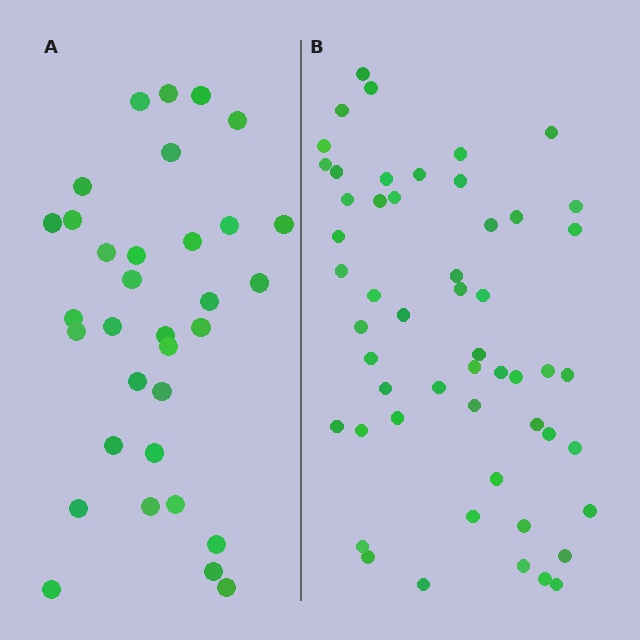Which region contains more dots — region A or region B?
Region B (the right region) has more dots.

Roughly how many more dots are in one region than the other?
Region B has approximately 20 more dots than region A.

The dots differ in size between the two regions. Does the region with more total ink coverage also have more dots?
No. Region A has more total ink coverage because its dots are larger, but region B actually contains more individual dots. Total area can be misleading — the number of items is what matters here.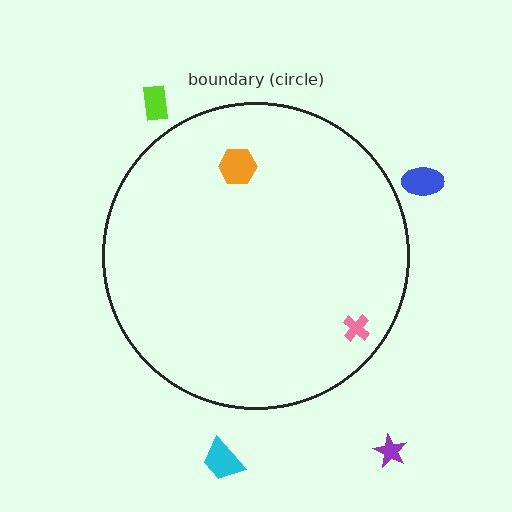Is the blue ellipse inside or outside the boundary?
Outside.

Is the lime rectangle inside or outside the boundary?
Outside.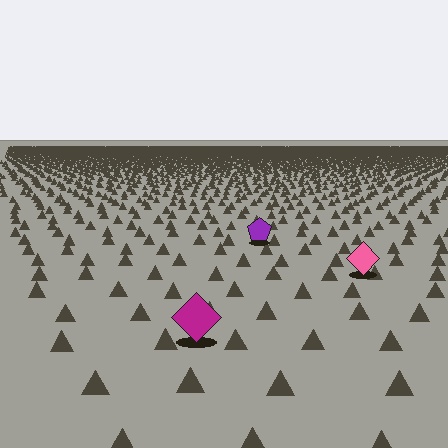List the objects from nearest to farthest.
From nearest to farthest: the magenta diamond, the pink diamond, the purple pentagon.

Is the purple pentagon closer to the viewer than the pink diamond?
No. The pink diamond is closer — you can tell from the texture gradient: the ground texture is coarser near it.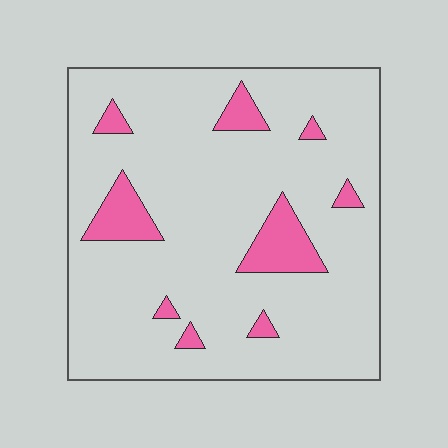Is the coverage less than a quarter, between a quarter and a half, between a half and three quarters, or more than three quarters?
Less than a quarter.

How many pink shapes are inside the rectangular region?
9.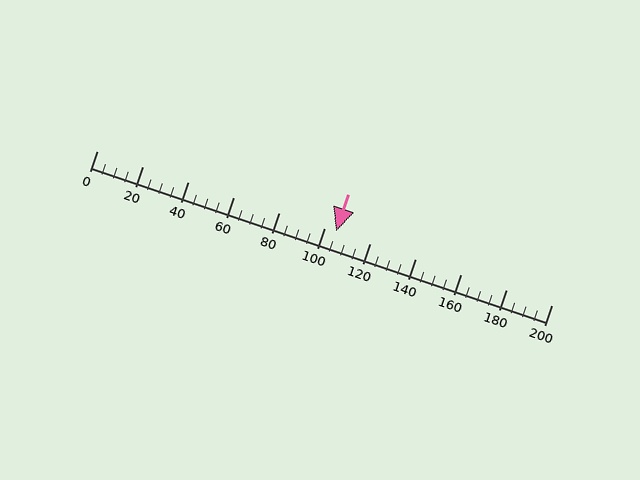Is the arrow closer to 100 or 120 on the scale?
The arrow is closer to 100.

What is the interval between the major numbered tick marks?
The major tick marks are spaced 20 units apart.